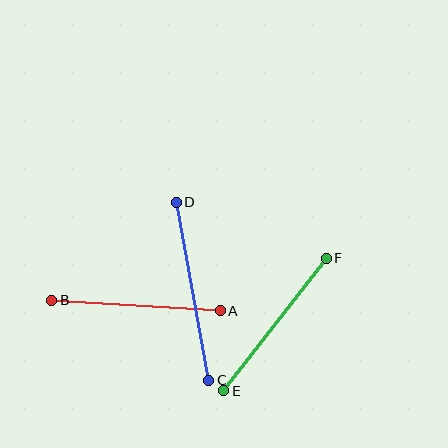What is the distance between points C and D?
The distance is approximately 181 pixels.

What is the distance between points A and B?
The distance is approximately 169 pixels.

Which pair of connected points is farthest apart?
Points C and D are farthest apart.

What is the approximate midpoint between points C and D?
The midpoint is at approximately (193, 291) pixels.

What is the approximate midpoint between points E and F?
The midpoint is at approximately (275, 324) pixels.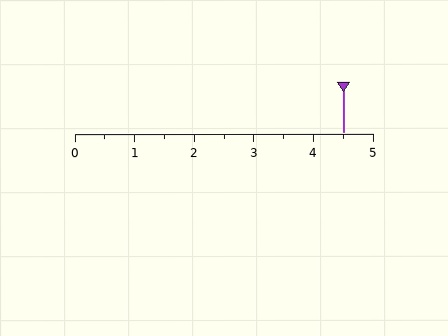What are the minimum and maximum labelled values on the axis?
The axis runs from 0 to 5.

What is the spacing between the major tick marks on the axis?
The major ticks are spaced 1 apart.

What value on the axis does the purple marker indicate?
The marker indicates approximately 4.5.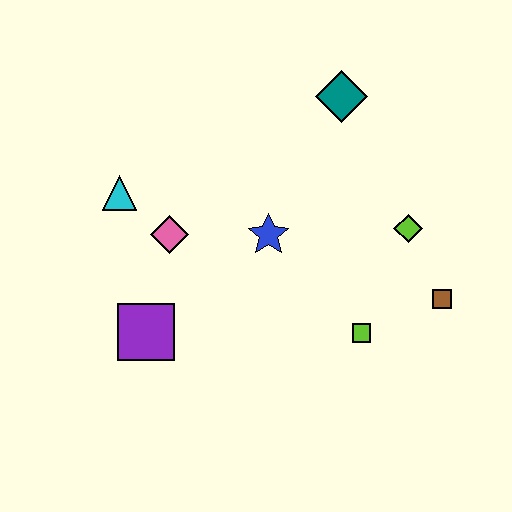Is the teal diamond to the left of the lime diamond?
Yes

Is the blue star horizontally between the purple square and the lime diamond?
Yes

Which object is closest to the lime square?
The brown square is closest to the lime square.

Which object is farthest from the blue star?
The brown square is farthest from the blue star.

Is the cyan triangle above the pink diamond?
Yes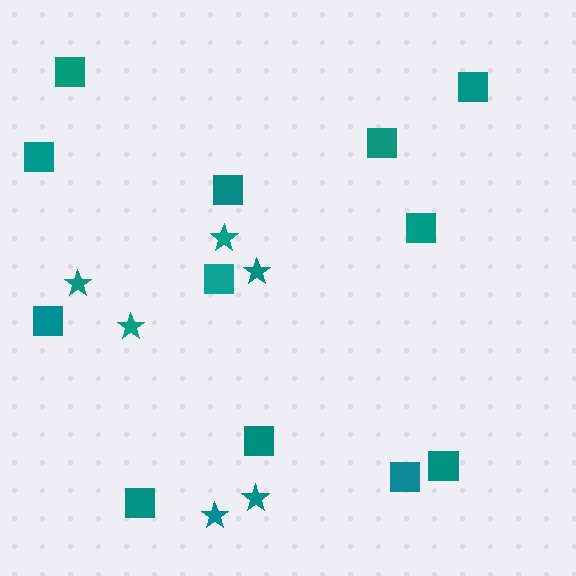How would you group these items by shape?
There are 2 groups: one group of squares (12) and one group of stars (6).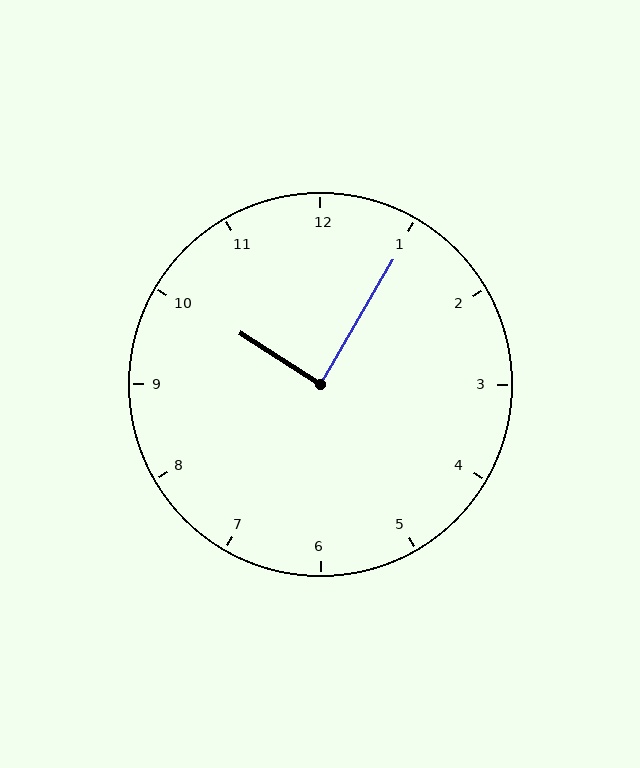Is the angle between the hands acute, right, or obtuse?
It is right.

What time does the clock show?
10:05.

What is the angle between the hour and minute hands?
Approximately 88 degrees.